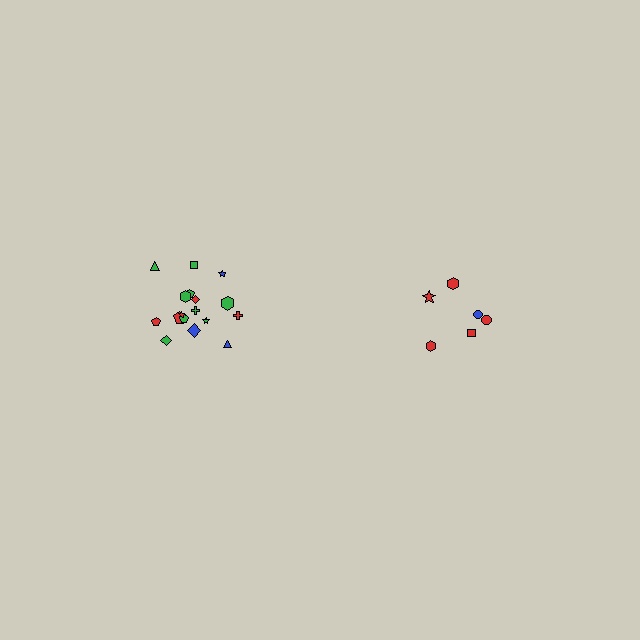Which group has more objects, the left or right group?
The left group.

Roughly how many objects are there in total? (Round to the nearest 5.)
Roughly 25 objects in total.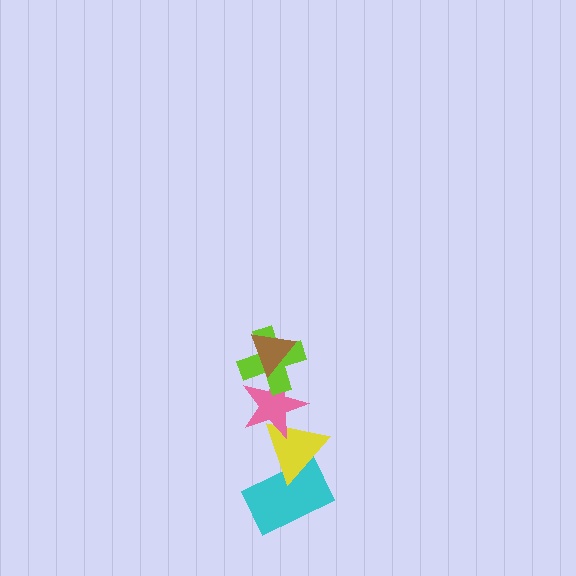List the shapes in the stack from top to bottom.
From top to bottom: the brown triangle, the lime cross, the pink star, the yellow triangle, the cyan rectangle.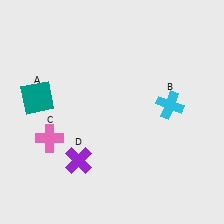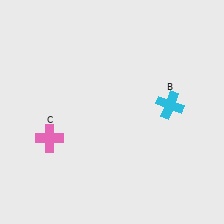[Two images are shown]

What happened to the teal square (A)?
The teal square (A) was removed in Image 2. It was in the top-left area of Image 1.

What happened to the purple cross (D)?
The purple cross (D) was removed in Image 2. It was in the bottom-left area of Image 1.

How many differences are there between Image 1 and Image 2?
There are 2 differences between the two images.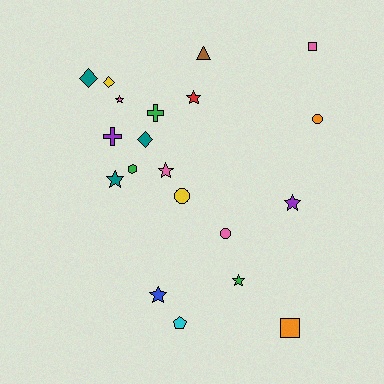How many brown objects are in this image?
There is 1 brown object.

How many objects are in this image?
There are 20 objects.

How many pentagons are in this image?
There is 1 pentagon.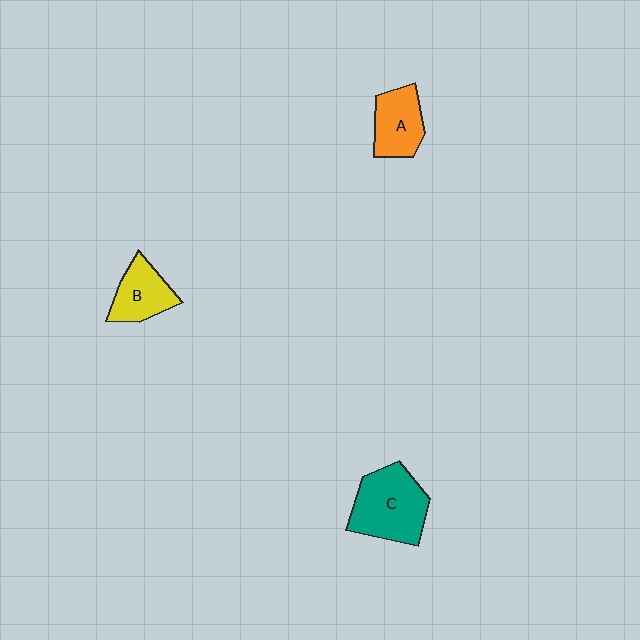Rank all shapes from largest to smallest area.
From largest to smallest: C (teal), A (orange), B (yellow).